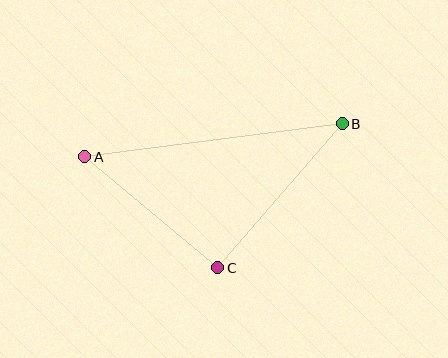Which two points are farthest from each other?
Points A and B are farthest from each other.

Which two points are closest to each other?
Points A and C are closest to each other.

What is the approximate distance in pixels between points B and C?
The distance between B and C is approximately 190 pixels.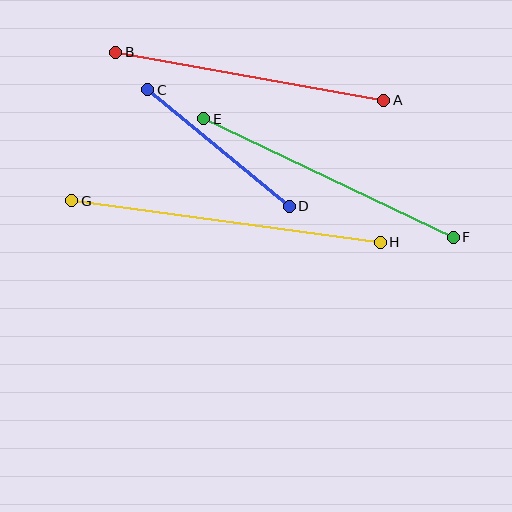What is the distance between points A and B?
The distance is approximately 272 pixels.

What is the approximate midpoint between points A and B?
The midpoint is at approximately (250, 76) pixels.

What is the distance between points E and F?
The distance is approximately 276 pixels.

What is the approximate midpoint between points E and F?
The midpoint is at approximately (329, 178) pixels.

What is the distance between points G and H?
The distance is approximately 311 pixels.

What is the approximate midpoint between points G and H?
The midpoint is at approximately (226, 222) pixels.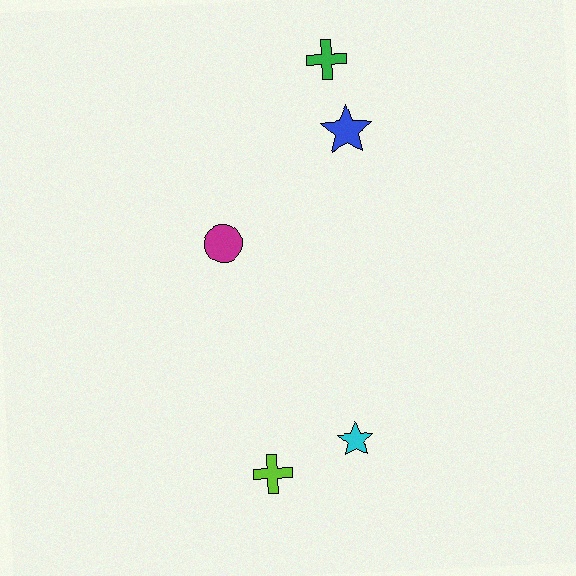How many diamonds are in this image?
There are no diamonds.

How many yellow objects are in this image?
There are no yellow objects.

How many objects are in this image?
There are 5 objects.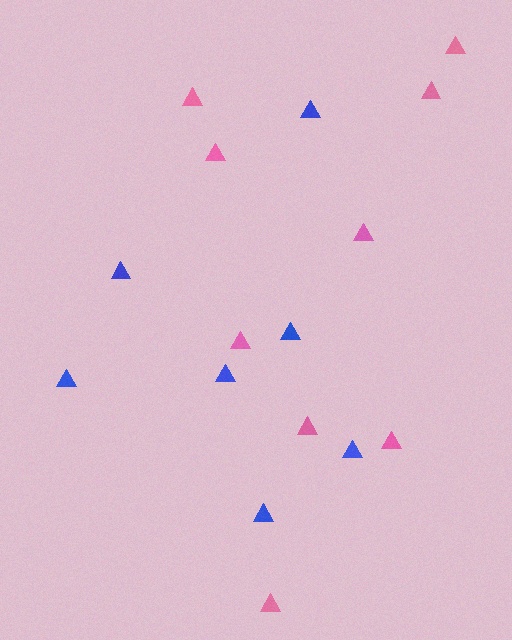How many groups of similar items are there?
There are 2 groups: one group of pink triangles (9) and one group of blue triangles (7).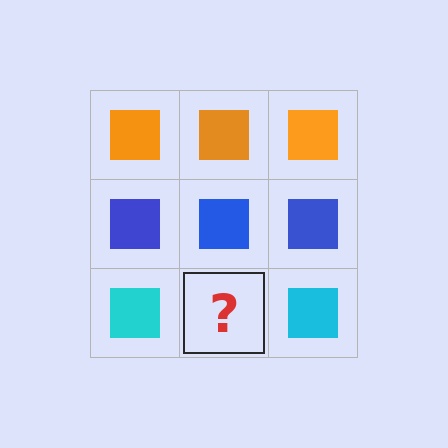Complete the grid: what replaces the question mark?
The question mark should be replaced with a cyan square.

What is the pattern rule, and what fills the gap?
The rule is that each row has a consistent color. The gap should be filled with a cyan square.